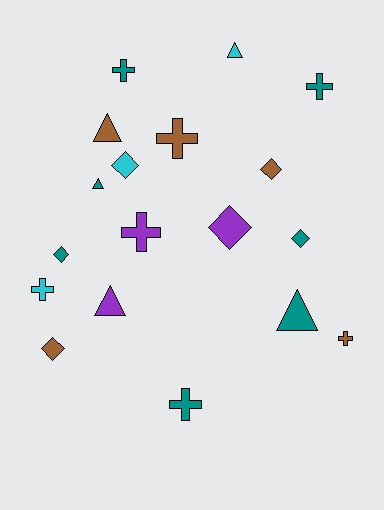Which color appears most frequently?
Teal, with 7 objects.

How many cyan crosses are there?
There is 1 cyan cross.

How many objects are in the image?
There are 18 objects.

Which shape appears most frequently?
Cross, with 7 objects.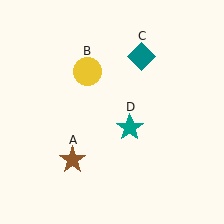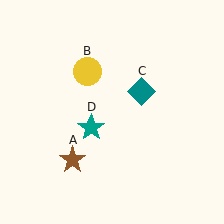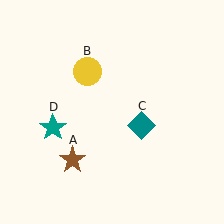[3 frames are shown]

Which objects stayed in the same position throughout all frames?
Brown star (object A) and yellow circle (object B) remained stationary.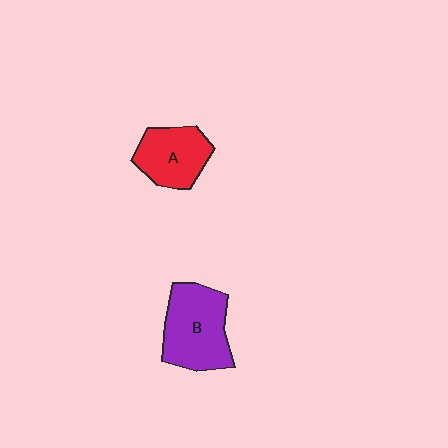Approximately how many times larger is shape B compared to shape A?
Approximately 1.3 times.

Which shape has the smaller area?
Shape A (red).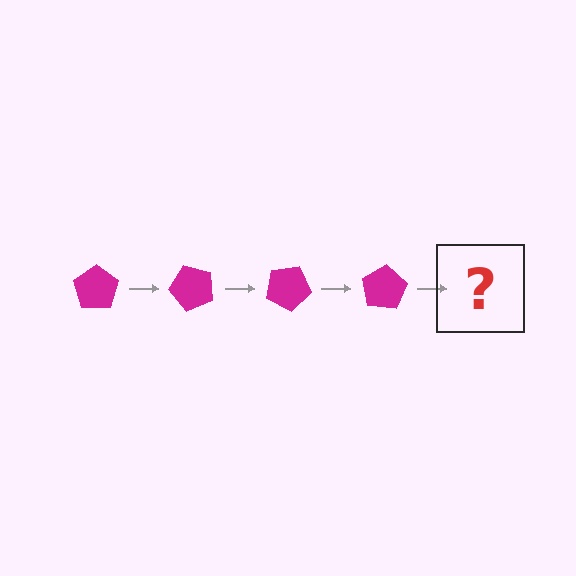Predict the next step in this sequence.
The next step is a magenta pentagon rotated 200 degrees.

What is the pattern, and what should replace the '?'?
The pattern is that the pentagon rotates 50 degrees each step. The '?' should be a magenta pentagon rotated 200 degrees.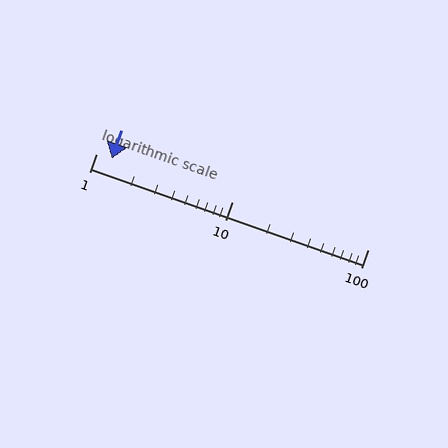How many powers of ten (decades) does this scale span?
The scale spans 2 decades, from 1 to 100.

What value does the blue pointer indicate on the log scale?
The pointer indicates approximately 1.3.